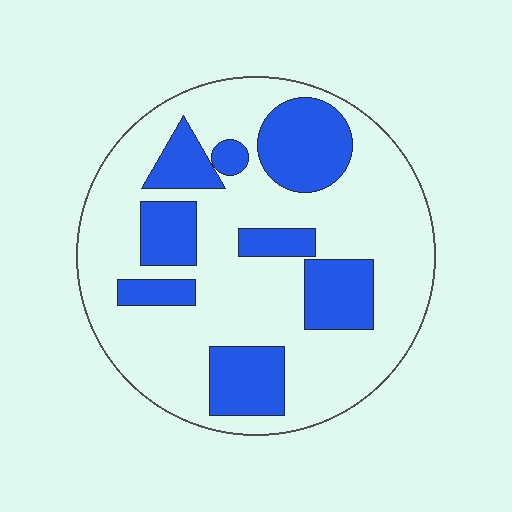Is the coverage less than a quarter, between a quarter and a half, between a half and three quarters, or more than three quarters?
Between a quarter and a half.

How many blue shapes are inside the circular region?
8.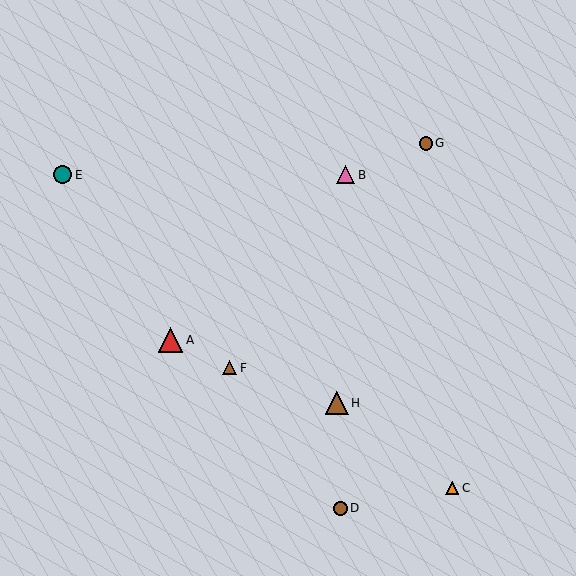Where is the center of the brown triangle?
The center of the brown triangle is at (337, 403).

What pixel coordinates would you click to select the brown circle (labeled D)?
Click at (340, 508) to select the brown circle D.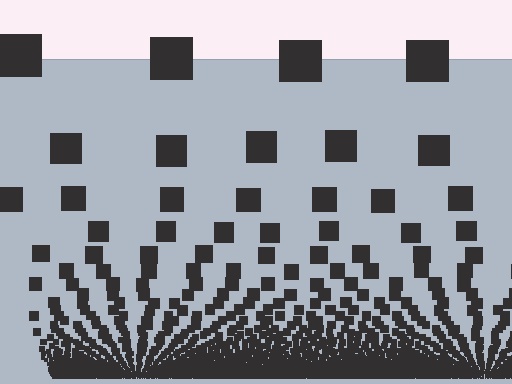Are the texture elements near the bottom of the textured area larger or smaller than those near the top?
Smaller. The gradient is inverted — elements near the bottom are smaller and denser.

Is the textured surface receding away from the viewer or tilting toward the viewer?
The surface appears to tilt toward the viewer. Texture elements get larger and sparser toward the top.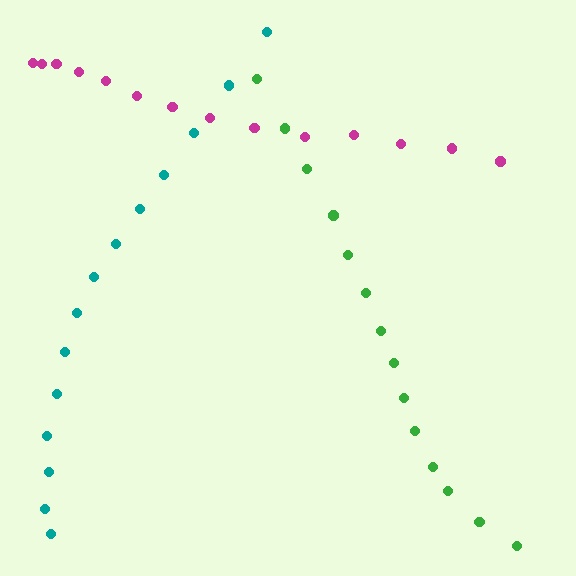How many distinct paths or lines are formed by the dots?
There are 3 distinct paths.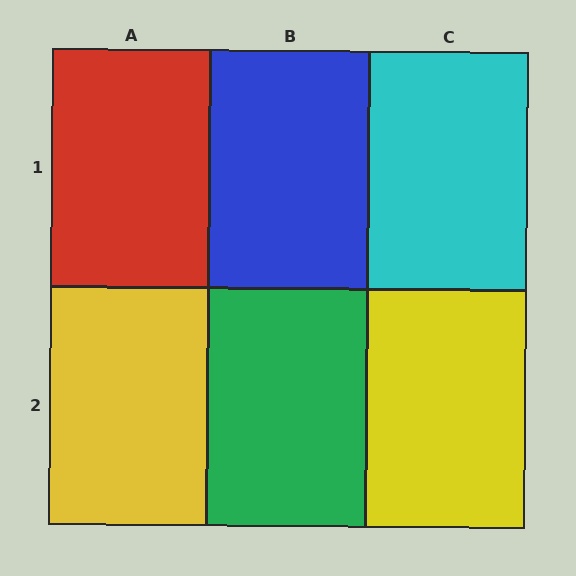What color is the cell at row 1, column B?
Blue.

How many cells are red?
1 cell is red.